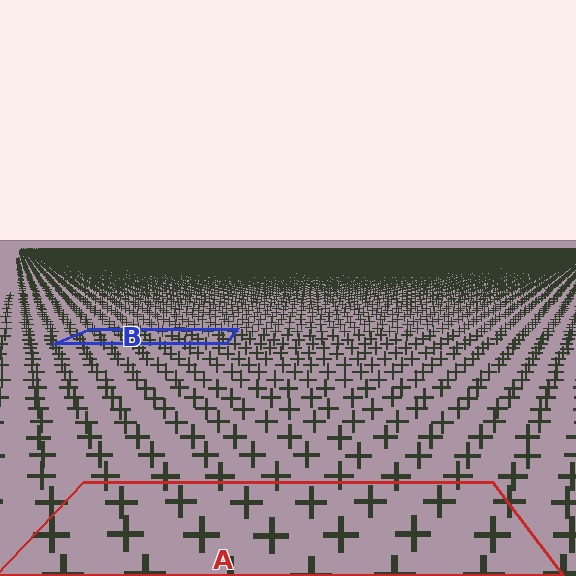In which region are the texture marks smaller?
The texture marks are smaller in region B, because it is farther away.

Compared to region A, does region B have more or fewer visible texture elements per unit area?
Region B has more texture elements per unit area — they are packed more densely because it is farther away.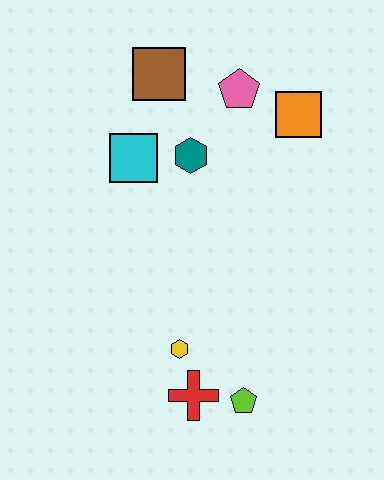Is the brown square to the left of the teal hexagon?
Yes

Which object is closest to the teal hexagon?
The cyan square is closest to the teal hexagon.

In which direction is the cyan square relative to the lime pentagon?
The cyan square is above the lime pentagon.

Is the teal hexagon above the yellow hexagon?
Yes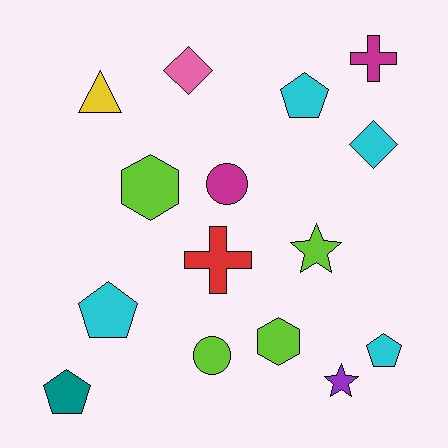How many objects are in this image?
There are 15 objects.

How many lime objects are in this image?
There are 4 lime objects.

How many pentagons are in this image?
There are 4 pentagons.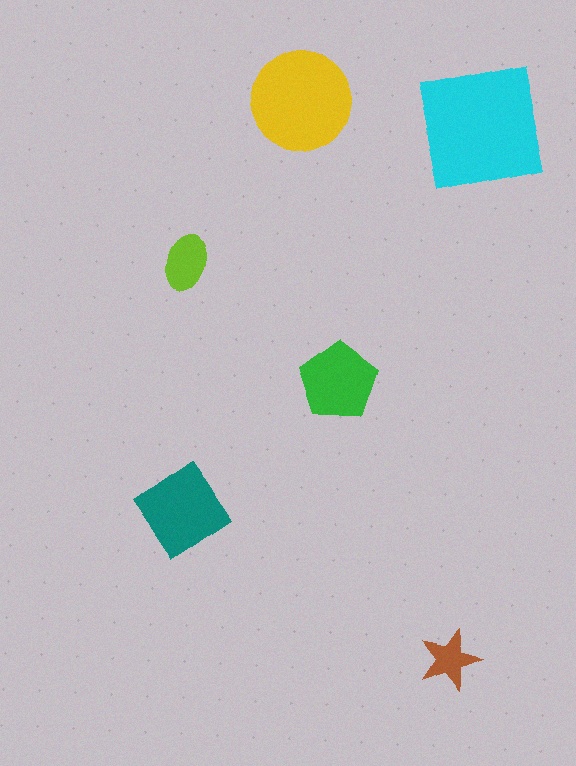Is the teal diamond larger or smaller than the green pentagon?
Larger.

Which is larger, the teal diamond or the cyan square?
The cyan square.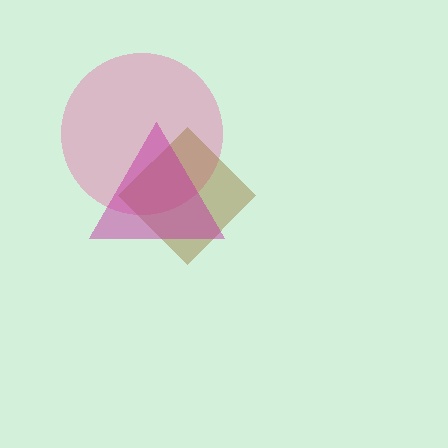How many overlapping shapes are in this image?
There are 3 overlapping shapes in the image.